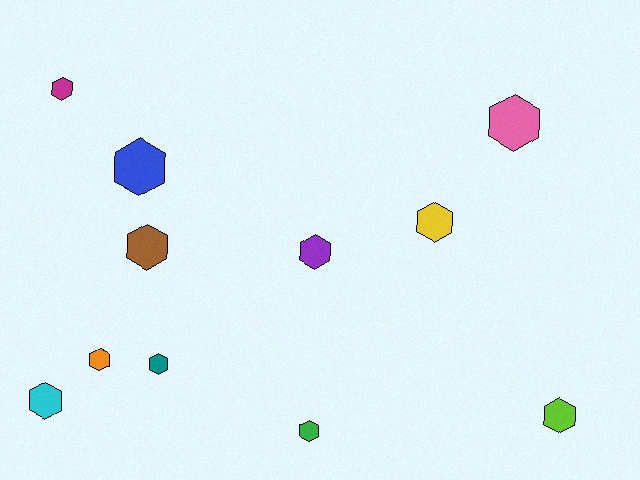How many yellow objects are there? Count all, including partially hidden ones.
There is 1 yellow object.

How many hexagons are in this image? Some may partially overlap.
There are 11 hexagons.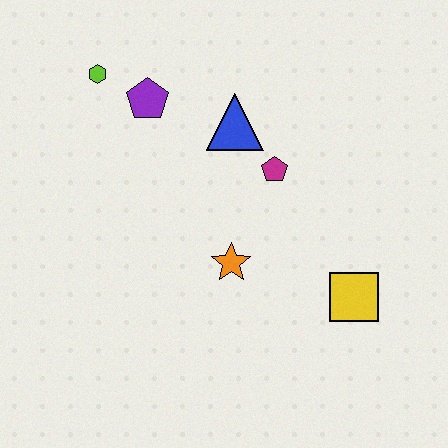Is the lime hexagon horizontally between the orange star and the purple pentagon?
No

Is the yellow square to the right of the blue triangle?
Yes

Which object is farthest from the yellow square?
The lime hexagon is farthest from the yellow square.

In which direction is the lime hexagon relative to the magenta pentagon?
The lime hexagon is to the left of the magenta pentagon.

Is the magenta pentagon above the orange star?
Yes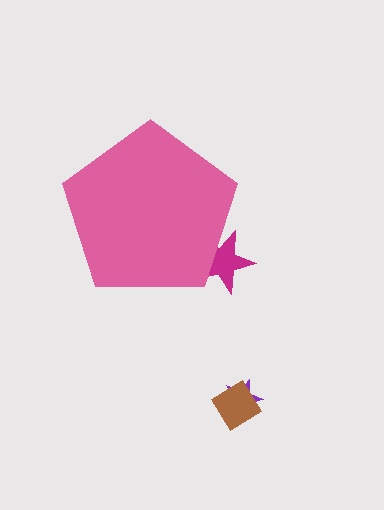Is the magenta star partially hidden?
Yes, the magenta star is partially hidden behind the pink pentagon.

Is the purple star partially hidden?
No, the purple star is fully visible.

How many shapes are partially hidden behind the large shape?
1 shape is partially hidden.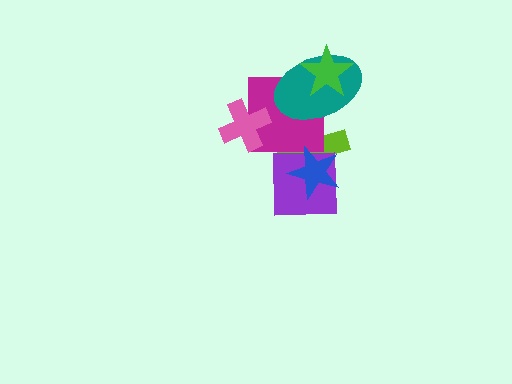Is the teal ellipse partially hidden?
Yes, it is partially covered by another shape.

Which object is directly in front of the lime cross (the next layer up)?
The magenta square is directly in front of the lime cross.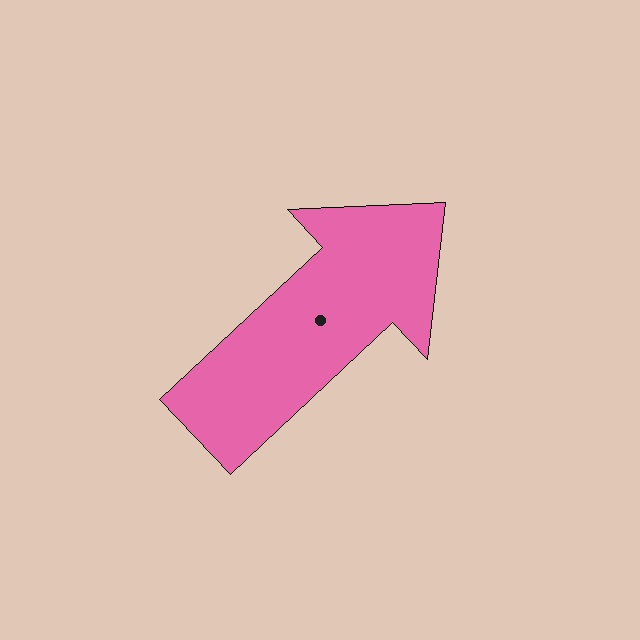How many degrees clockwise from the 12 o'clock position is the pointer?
Approximately 47 degrees.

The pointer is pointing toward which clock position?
Roughly 2 o'clock.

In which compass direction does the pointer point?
Northeast.